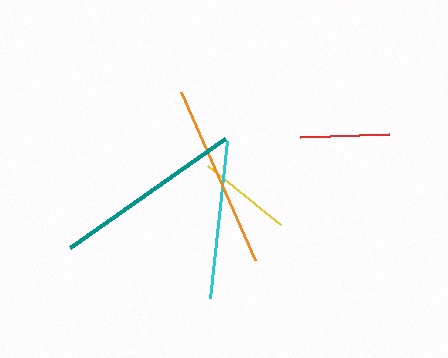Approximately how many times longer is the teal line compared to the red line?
The teal line is approximately 2.1 times the length of the red line.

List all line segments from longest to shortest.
From longest to shortest: teal, orange, cyan, yellow, red.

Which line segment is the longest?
The teal line is the longest at approximately 190 pixels.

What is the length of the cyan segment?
The cyan segment is approximately 158 pixels long.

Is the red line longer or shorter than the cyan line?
The cyan line is longer than the red line.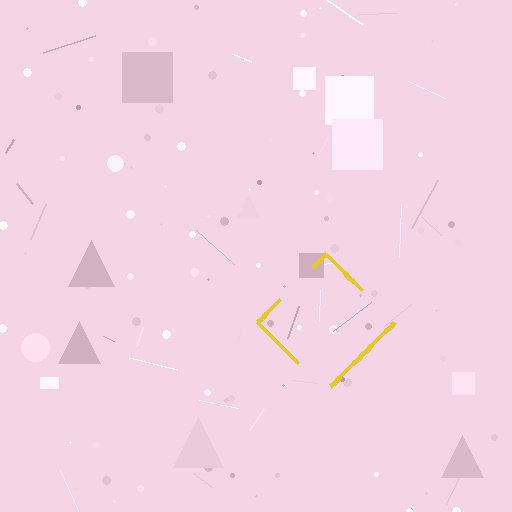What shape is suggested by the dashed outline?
The dashed outline suggests a diamond.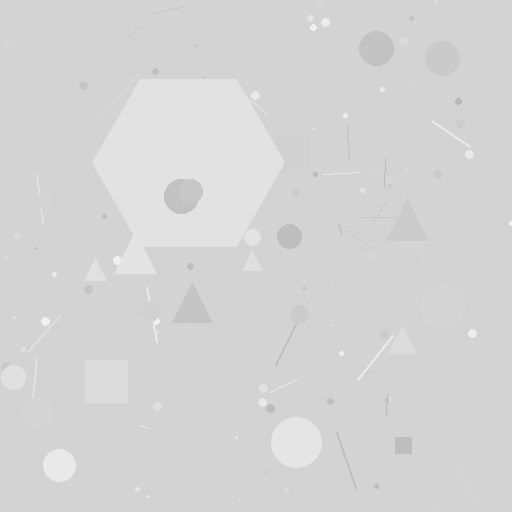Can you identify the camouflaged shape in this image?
The camouflaged shape is a hexagon.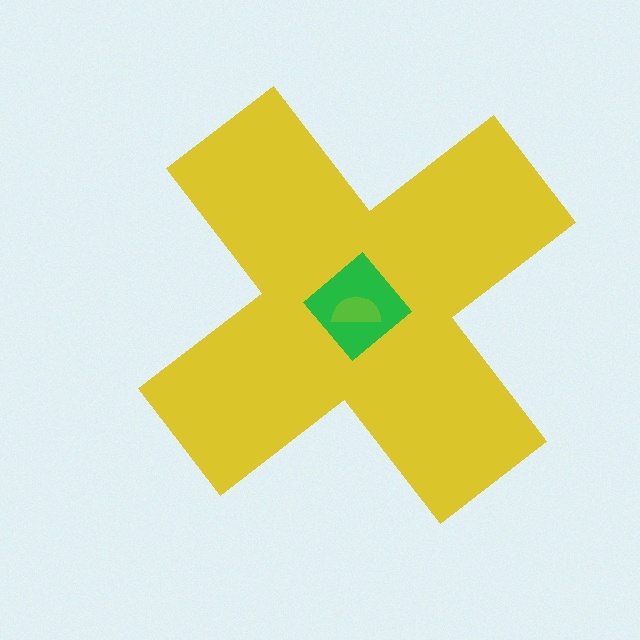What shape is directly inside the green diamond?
The lime semicircle.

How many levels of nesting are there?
3.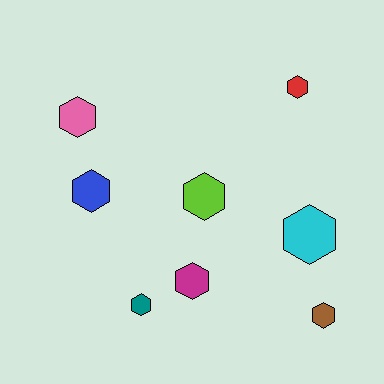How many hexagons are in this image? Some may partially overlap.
There are 8 hexagons.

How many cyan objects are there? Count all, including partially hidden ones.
There is 1 cyan object.